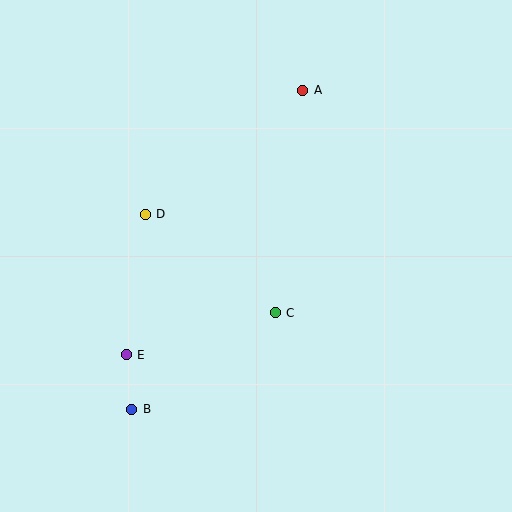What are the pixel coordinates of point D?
Point D is at (145, 214).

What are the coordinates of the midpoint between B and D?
The midpoint between B and D is at (138, 312).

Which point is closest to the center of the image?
Point C at (275, 313) is closest to the center.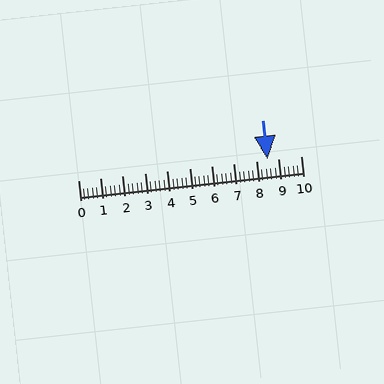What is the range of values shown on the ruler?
The ruler shows values from 0 to 10.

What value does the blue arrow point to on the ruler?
The blue arrow points to approximately 8.5.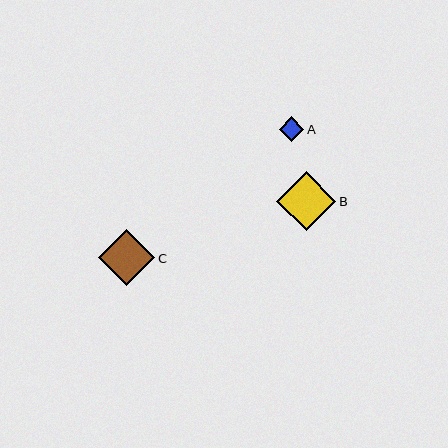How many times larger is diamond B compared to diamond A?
Diamond B is approximately 2.4 times the size of diamond A.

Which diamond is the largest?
Diamond B is the largest with a size of approximately 60 pixels.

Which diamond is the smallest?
Diamond A is the smallest with a size of approximately 25 pixels.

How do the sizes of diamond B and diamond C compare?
Diamond B and diamond C are approximately the same size.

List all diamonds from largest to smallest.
From largest to smallest: B, C, A.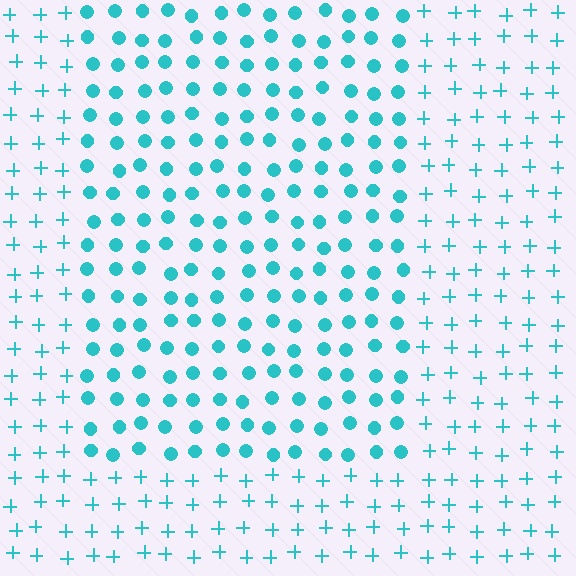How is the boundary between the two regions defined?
The boundary is defined by a change in element shape: circles inside vs. plus signs outside. All elements share the same color and spacing.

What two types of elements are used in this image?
The image uses circles inside the rectangle region and plus signs outside it.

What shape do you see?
I see a rectangle.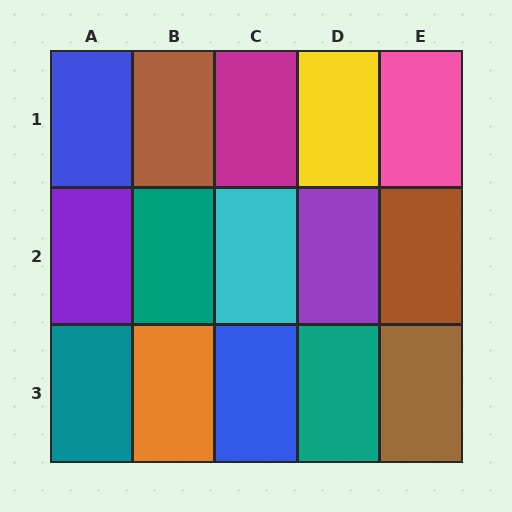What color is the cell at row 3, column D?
Teal.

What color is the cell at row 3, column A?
Teal.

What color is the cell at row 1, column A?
Blue.